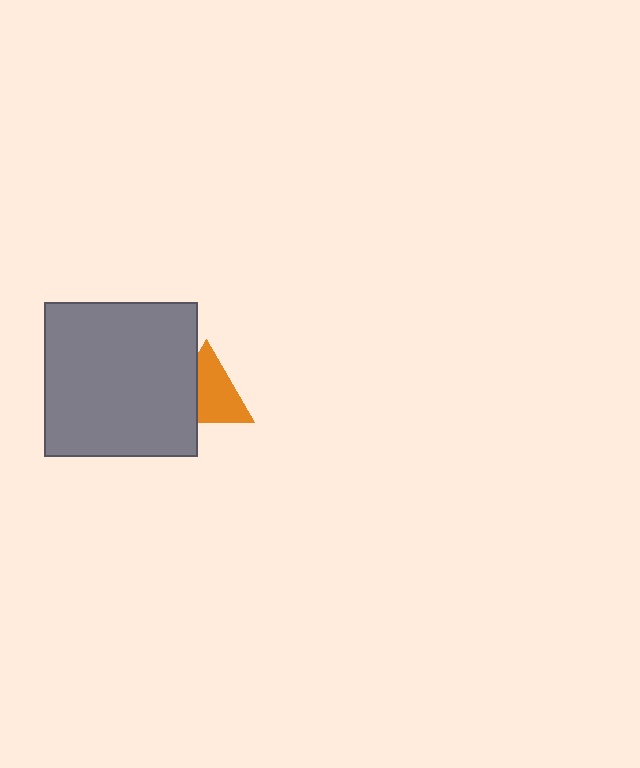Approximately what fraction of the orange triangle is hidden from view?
Roughly 33% of the orange triangle is hidden behind the gray square.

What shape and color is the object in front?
The object in front is a gray square.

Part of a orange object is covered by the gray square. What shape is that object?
It is a triangle.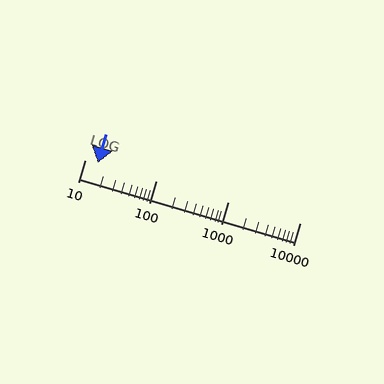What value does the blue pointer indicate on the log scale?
The pointer indicates approximately 15.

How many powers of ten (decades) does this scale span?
The scale spans 3 decades, from 10 to 10000.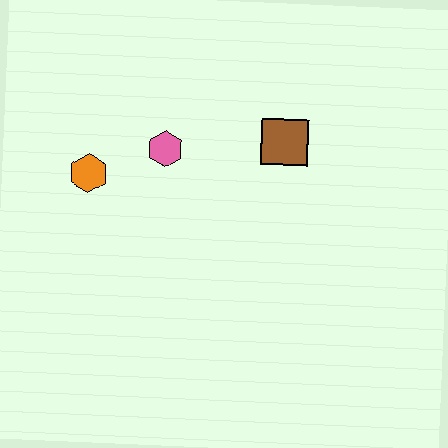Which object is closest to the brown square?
The pink hexagon is closest to the brown square.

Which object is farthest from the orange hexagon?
The brown square is farthest from the orange hexagon.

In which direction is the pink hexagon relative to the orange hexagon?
The pink hexagon is to the right of the orange hexagon.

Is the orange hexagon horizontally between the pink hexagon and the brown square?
No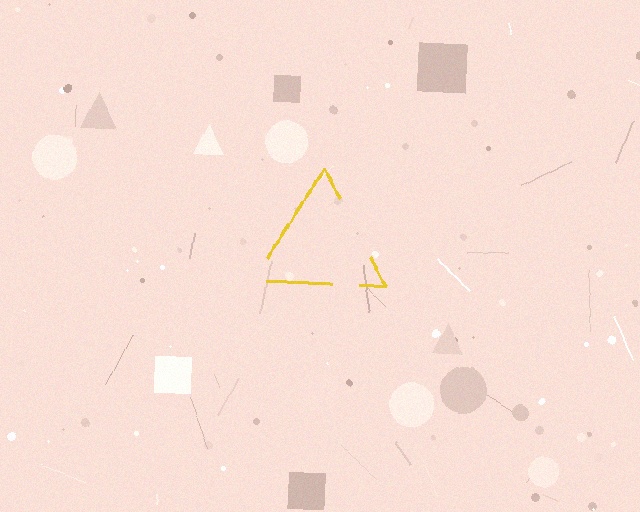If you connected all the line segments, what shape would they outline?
They would outline a triangle.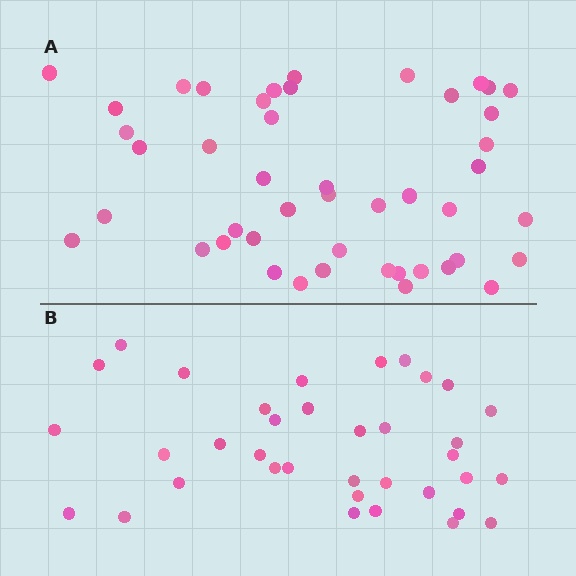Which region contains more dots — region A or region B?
Region A (the top region) has more dots.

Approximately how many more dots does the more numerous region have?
Region A has roughly 10 or so more dots than region B.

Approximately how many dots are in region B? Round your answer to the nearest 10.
About 40 dots. (The exact count is 36, which rounds to 40.)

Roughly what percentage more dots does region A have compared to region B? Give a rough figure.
About 30% more.